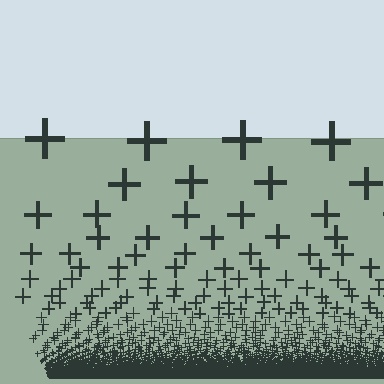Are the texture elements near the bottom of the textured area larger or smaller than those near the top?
Smaller. The gradient is inverted — elements near the bottom are smaller and denser.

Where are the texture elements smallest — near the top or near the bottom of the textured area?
Near the bottom.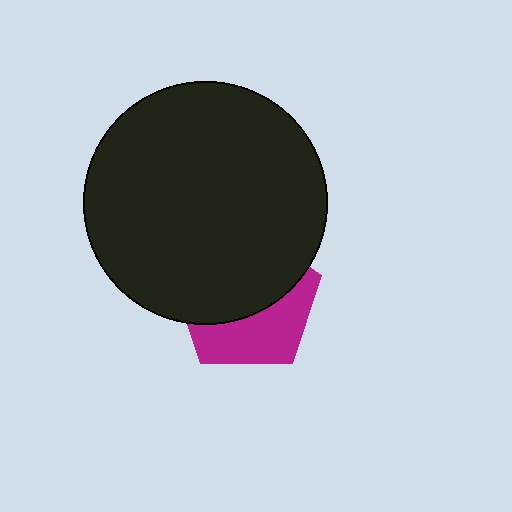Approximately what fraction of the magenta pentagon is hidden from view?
Roughly 59% of the magenta pentagon is hidden behind the black circle.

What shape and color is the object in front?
The object in front is a black circle.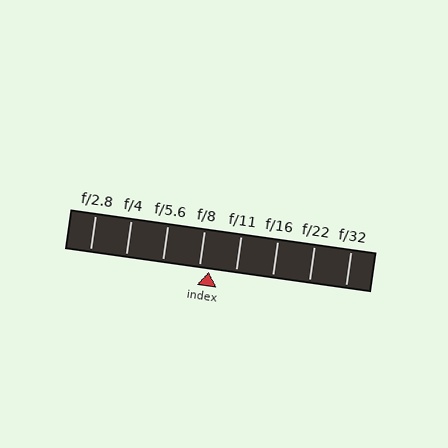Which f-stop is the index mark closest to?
The index mark is closest to f/8.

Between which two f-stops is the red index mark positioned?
The index mark is between f/8 and f/11.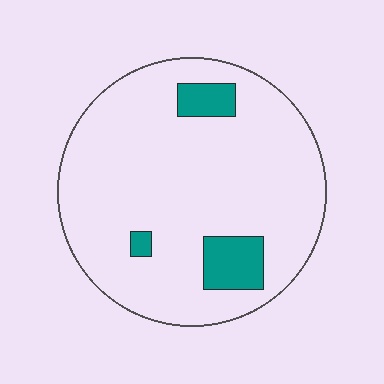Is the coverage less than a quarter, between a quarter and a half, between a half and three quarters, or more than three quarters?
Less than a quarter.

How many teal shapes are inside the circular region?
3.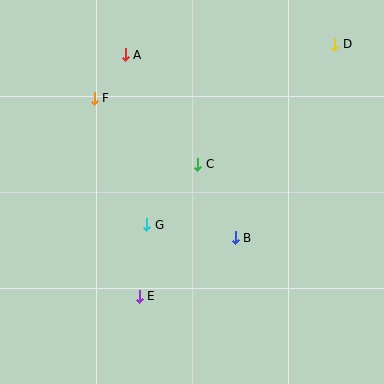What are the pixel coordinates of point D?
Point D is at (335, 44).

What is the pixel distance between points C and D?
The distance between C and D is 182 pixels.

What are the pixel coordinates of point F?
Point F is at (94, 98).